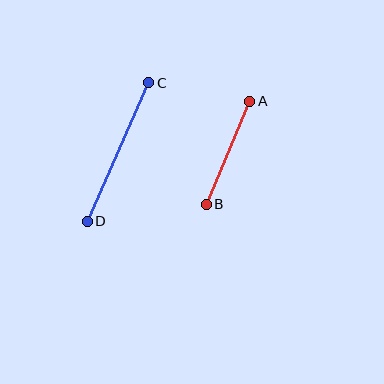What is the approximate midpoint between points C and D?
The midpoint is at approximately (118, 152) pixels.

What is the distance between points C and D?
The distance is approximately 152 pixels.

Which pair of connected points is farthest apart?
Points C and D are farthest apart.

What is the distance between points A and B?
The distance is approximately 111 pixels.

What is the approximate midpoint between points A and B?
The midpoint is at approximately (228, 153) pixels.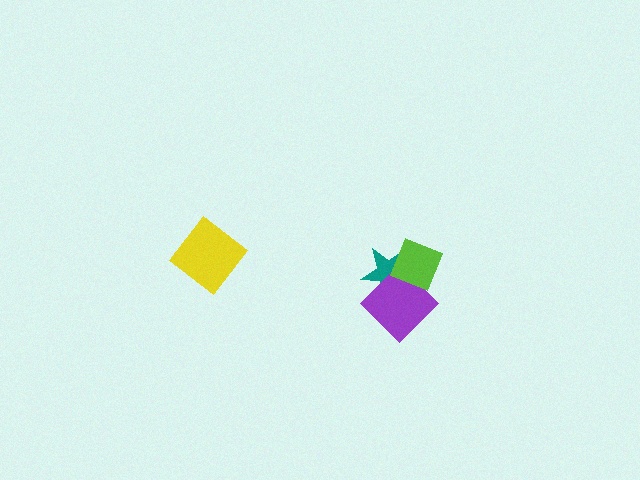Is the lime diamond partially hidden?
No, no other shape covers it.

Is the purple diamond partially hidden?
Yes, it is partially covered by another shape.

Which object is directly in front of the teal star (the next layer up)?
The purple diamond is directly in front of the teal star.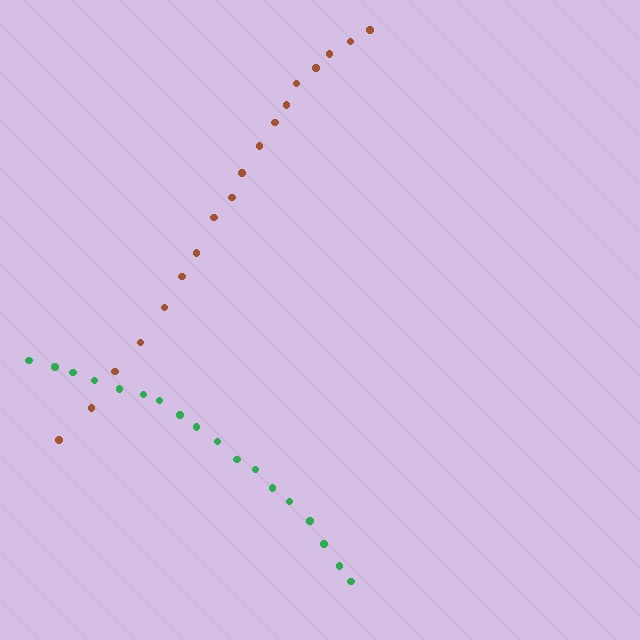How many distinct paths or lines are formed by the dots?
There are 2 distinct paths.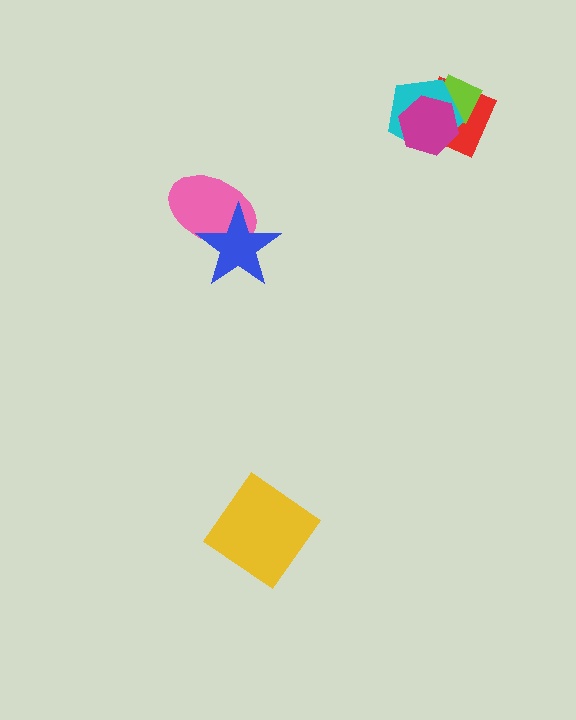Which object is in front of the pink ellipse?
The blue star is in front of the pink ellipse.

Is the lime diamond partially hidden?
Yes, it is partially covered by another shape.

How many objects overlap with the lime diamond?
3 objects overlap with the lime diamond.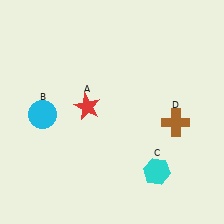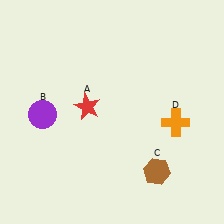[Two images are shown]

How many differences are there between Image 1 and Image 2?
There are 3 differences between the two images.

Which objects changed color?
B changed from cyan to purple. C changed from cyan to brown. D changed from brown to orange.